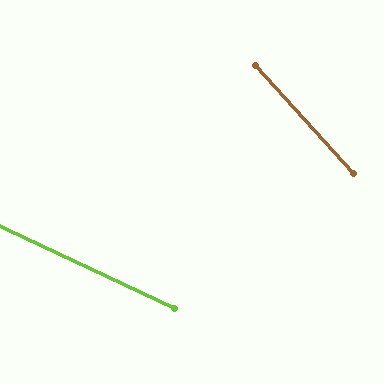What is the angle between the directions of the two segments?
Approximately 23 degrees.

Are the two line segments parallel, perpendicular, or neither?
Neither parallel nor perpendicular — they differ by about 23°.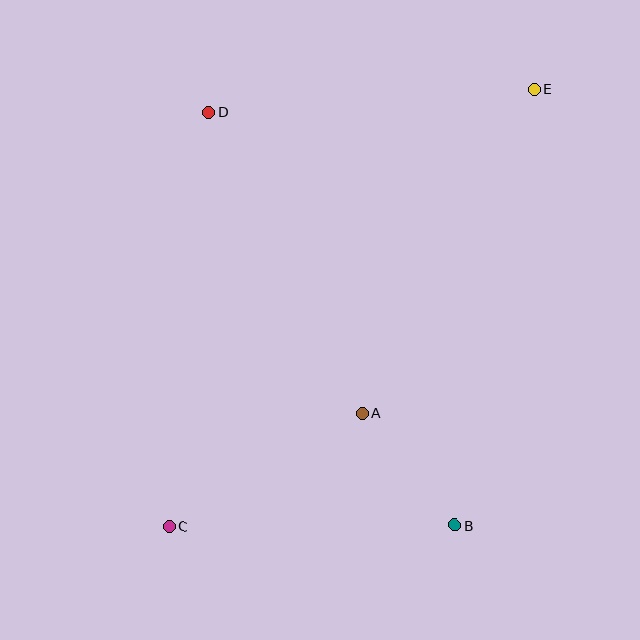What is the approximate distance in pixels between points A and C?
The distance between A and C is approximately 224 pixels.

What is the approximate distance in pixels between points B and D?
The distance between B and D is approximately 481 pixels.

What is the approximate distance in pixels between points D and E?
The distance between D and E is approximately 326 pixels.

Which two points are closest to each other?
Points A and B are closest to each other.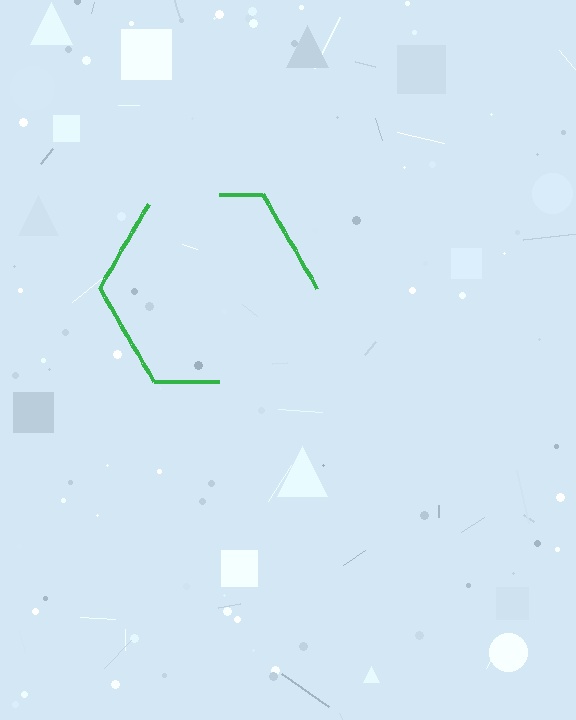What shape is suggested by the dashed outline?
The dashed outline suggests a hexagon.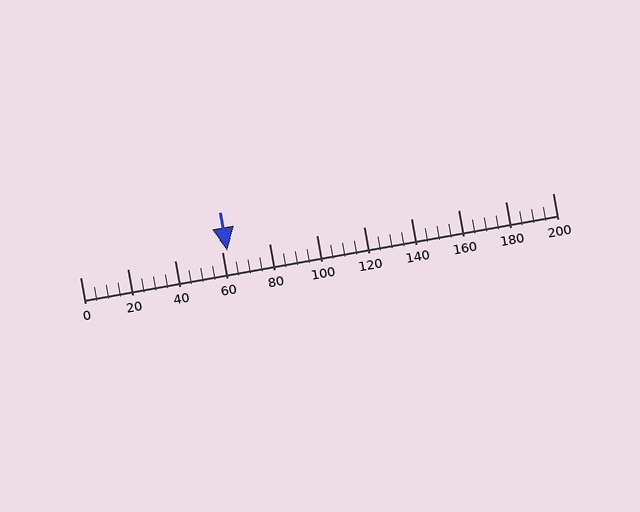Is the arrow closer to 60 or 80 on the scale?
The arrow is closer to 60.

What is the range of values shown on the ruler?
The ruler shows values from 0 to 200.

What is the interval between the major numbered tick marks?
The major tick marks are spaced 20 units apart.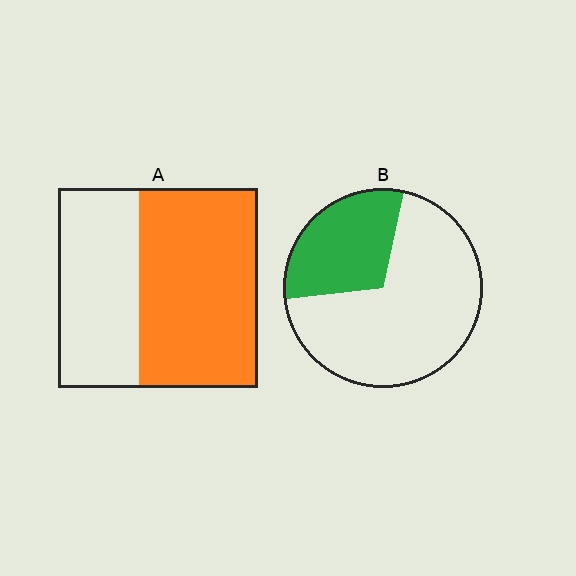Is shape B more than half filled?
No.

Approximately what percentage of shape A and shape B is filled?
A is approximately 60% and B is approximately 30%.